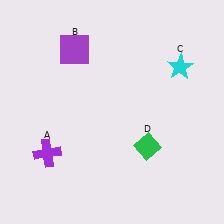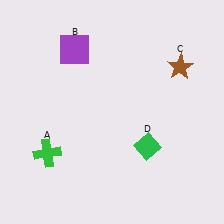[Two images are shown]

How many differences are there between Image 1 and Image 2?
There are 2 differences between the two images.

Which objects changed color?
A changed from purple to green. C changed from cyan to brown.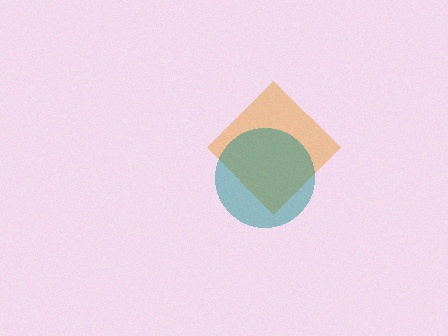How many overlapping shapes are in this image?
There are 2 overlapping shapes in the image.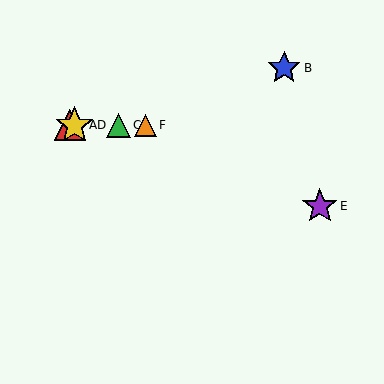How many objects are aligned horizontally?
4 objects (A, C, D, F) are aligned horizontally.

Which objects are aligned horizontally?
Objects A, C, D, F are aligned horizontally.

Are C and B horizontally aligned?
No, C is at y≈125 and B is at y≈68.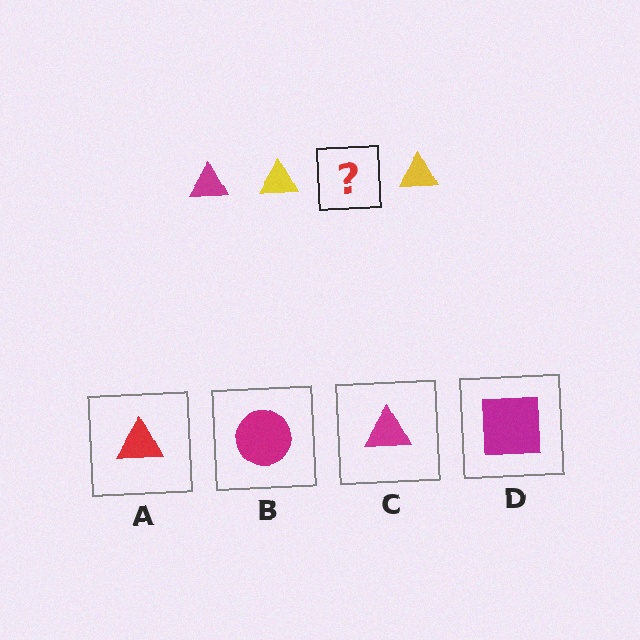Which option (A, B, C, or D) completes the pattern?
C.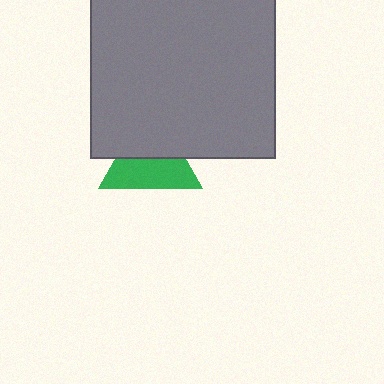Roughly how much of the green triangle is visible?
About half of it is visible (roughly 54%).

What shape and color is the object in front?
The object in front is a gray square.